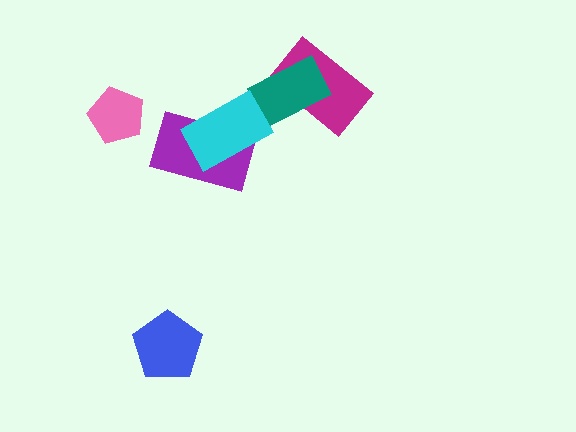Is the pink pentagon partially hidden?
No, no other shape covers it.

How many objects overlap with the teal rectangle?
1 object overlaps with the teal rectangle.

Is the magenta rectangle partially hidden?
Yes, it is partially covered by another shape.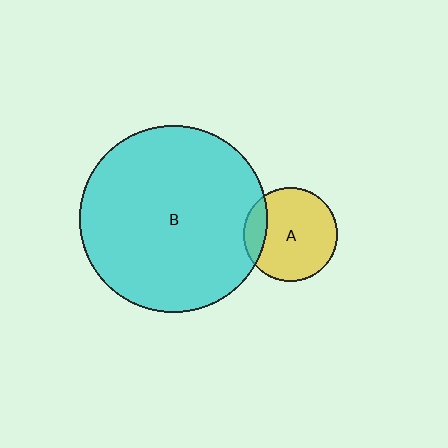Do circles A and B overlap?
Yes.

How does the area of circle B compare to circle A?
Approximately 4.0 times.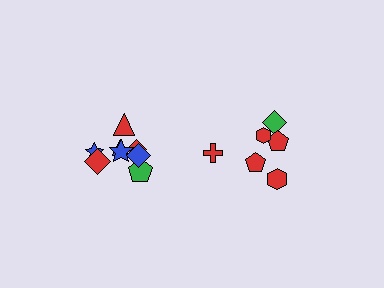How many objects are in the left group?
There are 8 objects.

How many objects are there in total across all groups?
There are 14 objects.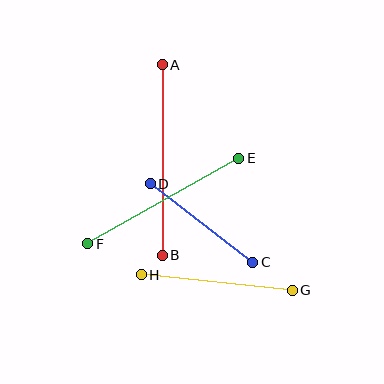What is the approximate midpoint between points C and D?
The midpoint is at approximately (202, 223) pixels.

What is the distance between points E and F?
The distance is approximately 174 pixels.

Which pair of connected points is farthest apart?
Points A and B are farthest apart.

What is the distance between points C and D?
The distance is approximately 129 pixels.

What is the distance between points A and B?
The distance is approximately 190 pixels.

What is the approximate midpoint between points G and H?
The midpoint is at approximately (217, 282) pixels.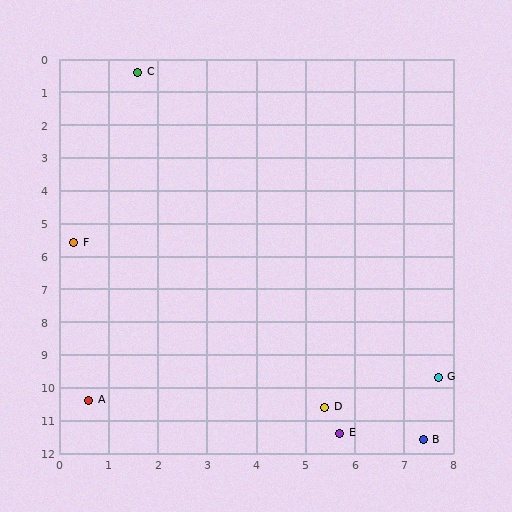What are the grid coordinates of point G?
Point G is at approximately (7.7, 9.7).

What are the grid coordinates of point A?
Point A is at approximately (0.6, 10.4).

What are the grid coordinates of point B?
Point B is at approximately (7.4, 11.6).